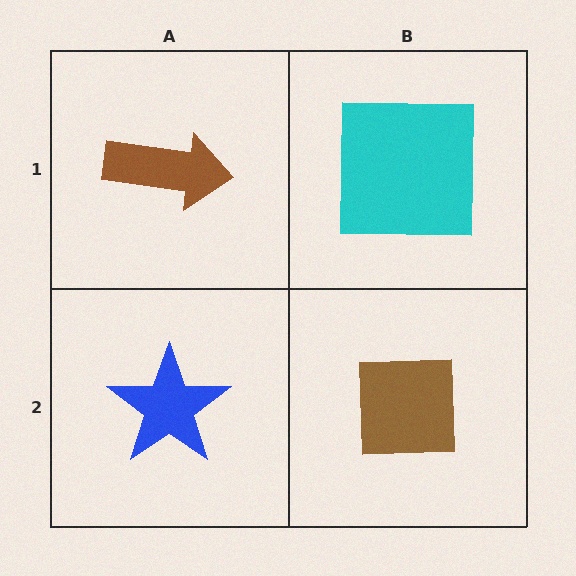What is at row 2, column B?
A brown square.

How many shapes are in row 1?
2 shapes.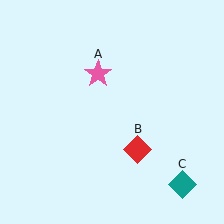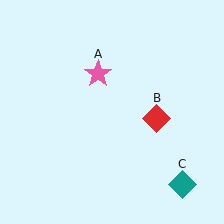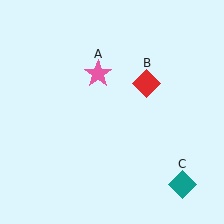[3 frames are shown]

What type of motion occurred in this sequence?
The red diamond (object B) rotated counterclockwise around the center of the scene.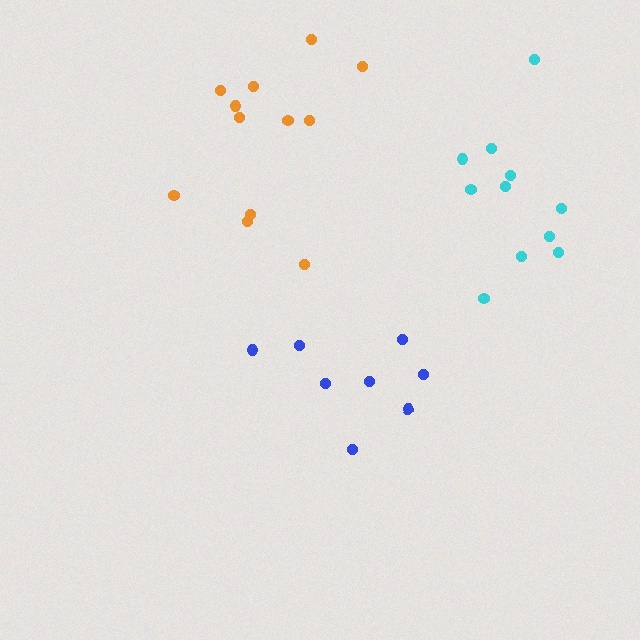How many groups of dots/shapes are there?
There are 3 groups.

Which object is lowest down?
The blue cluster is bottommost.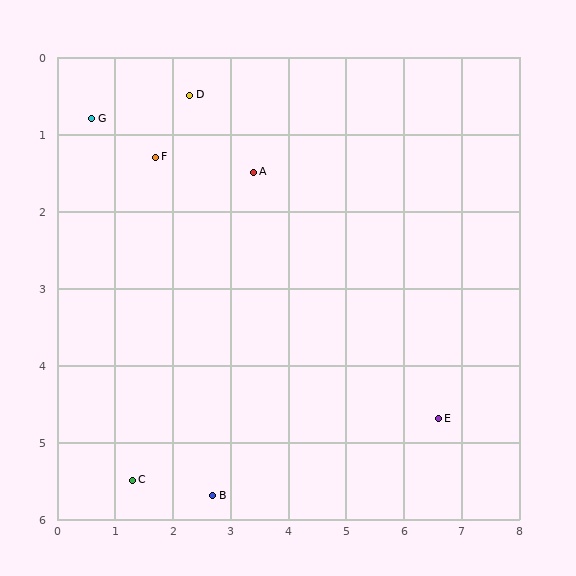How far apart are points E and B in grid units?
Points E and B are about 4.0 grid units apart.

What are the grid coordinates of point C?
Point C is at approximately (1.3, 5.5).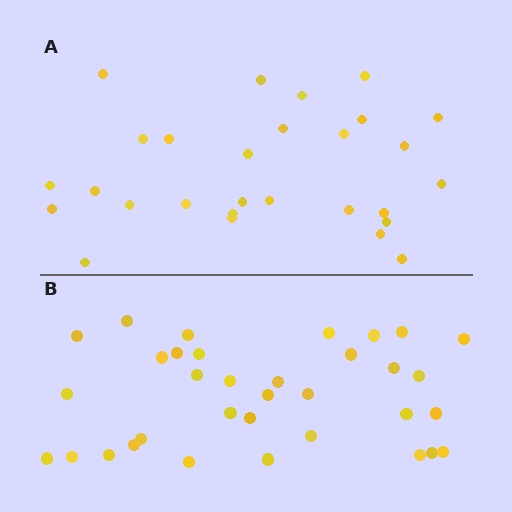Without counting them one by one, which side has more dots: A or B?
Region B (the bottom region) has more dots.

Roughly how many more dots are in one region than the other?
Region B has about 6 more dots than region A.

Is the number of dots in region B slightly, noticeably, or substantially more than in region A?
Region B has only slightly more — the two regions are fairly close. The ratio is roughly 1.2 to 1.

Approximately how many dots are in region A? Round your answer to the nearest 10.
About 30 dots. (The exact count is 28, which rounds to 30.)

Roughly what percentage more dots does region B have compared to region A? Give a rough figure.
About 20% more.